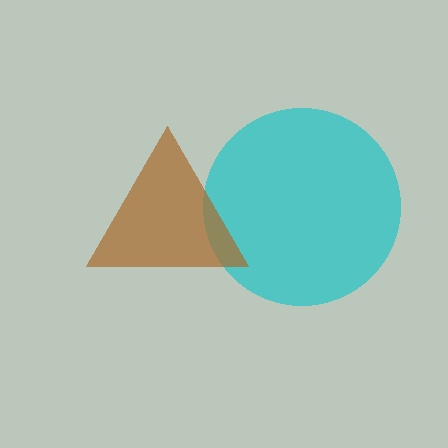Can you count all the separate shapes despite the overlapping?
Yes, there are 2 separate shapes.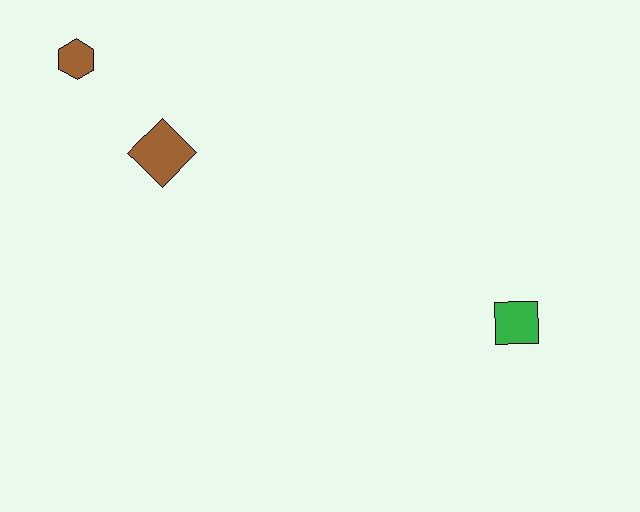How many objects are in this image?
There are 3 objects.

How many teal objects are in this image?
There are no teal objects.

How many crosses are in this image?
There are no crosses.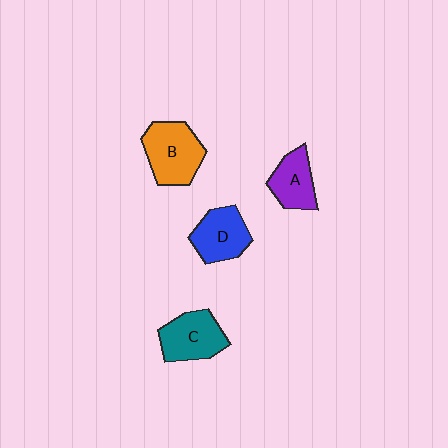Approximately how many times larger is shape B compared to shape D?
Approximately 1.2 times.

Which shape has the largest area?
Shape B (orange).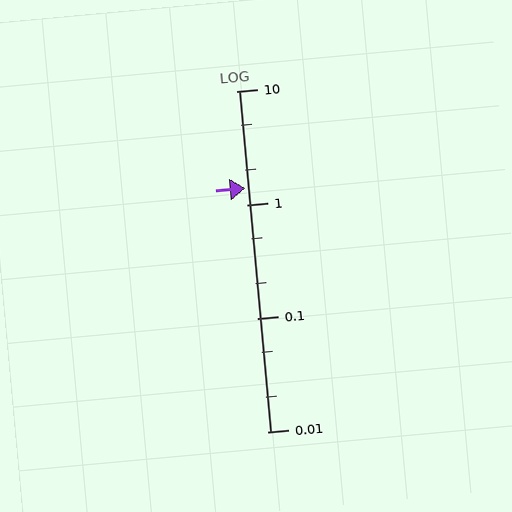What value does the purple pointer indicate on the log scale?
The pointer indicates approximately 1.4.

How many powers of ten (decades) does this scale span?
The scale spans 3 decades, from 0.01 to 10.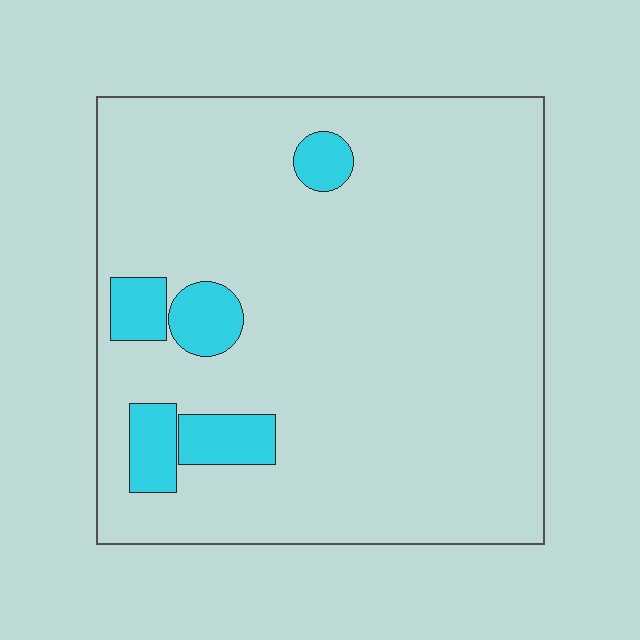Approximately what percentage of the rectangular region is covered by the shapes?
Approximately 10%.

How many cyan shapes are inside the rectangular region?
5.